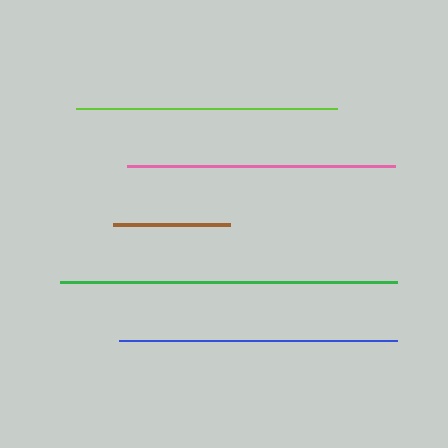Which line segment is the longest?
The green line is the longest at approximately 337 pixels.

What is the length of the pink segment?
The pink segment is approximately 268 pixels long.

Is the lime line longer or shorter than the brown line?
The lime line is longer than the brown line.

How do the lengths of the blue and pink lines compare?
The blue and pink lines are approximately the same length.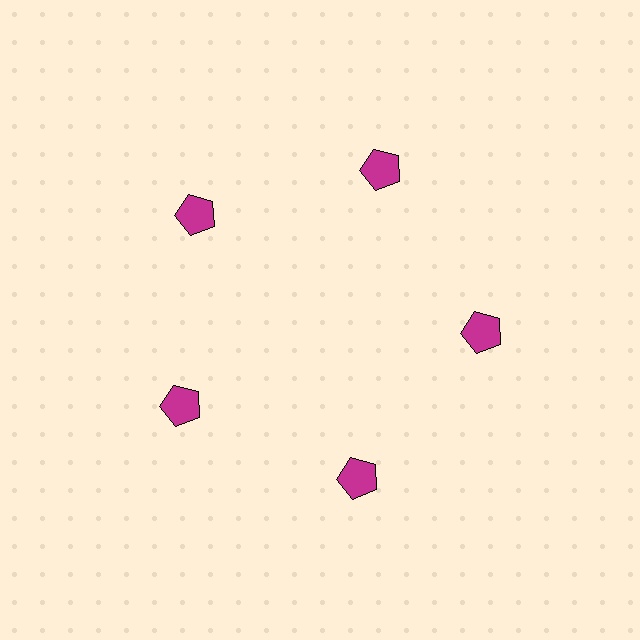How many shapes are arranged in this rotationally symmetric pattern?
There are 5 shapes, arranged in 5 groups of 1.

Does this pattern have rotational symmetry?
Yes, this pattern has 5-fold rotational symmetry. It looks the same after rotating 72 degrees around the center.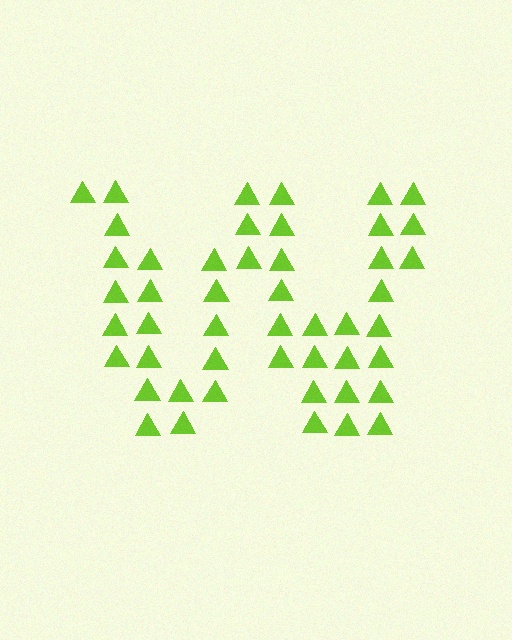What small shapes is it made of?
It is made of small triangles.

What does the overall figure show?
The overall figure shows the letter W.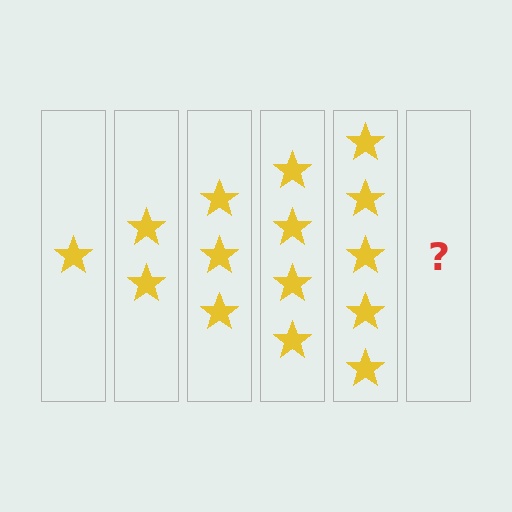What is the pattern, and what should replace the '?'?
The pattern is that each step adds one more star. The '?' should be 6 stars.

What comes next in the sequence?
The next element should be 6 stars.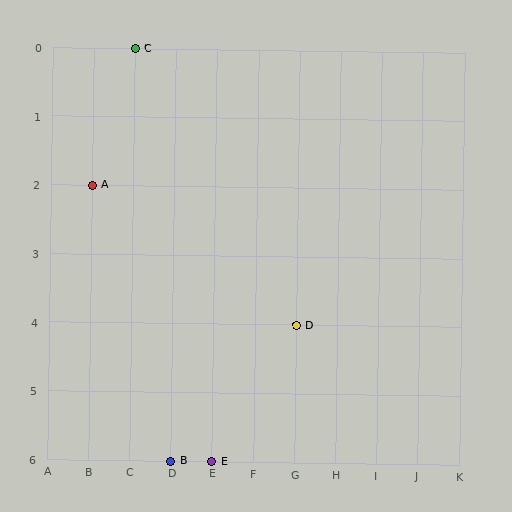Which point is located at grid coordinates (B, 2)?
Point A is at (B, 2).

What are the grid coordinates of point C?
Point C is at grid coordinates (C, 0).